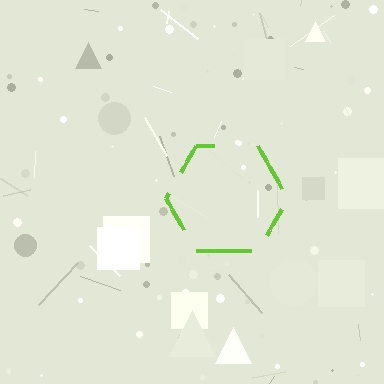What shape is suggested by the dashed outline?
The dashed outline suggests a hexagon.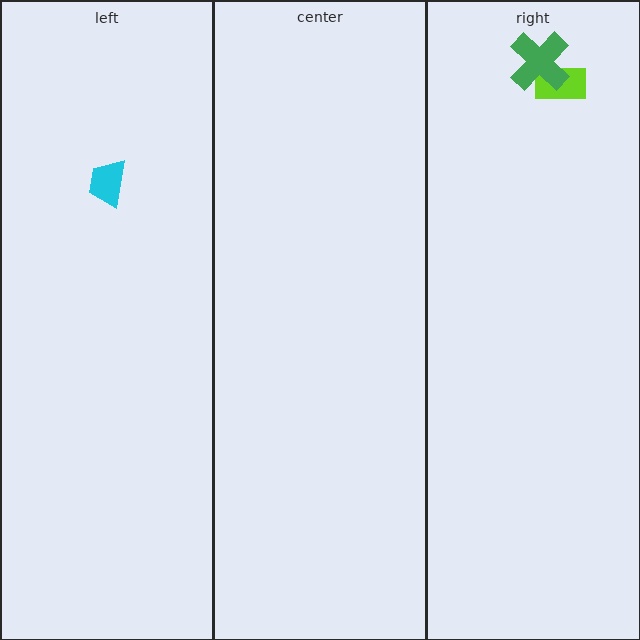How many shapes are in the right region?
2.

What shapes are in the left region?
The cyan trapezoid.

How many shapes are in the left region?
1.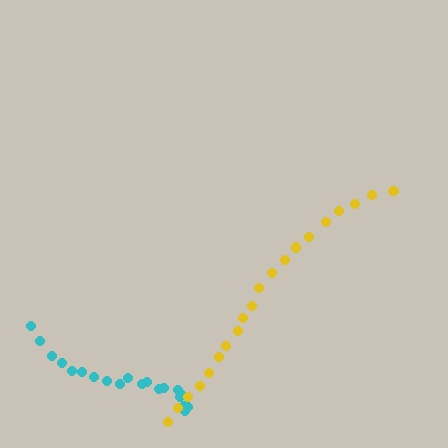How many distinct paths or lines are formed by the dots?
There are 2 distinct paths.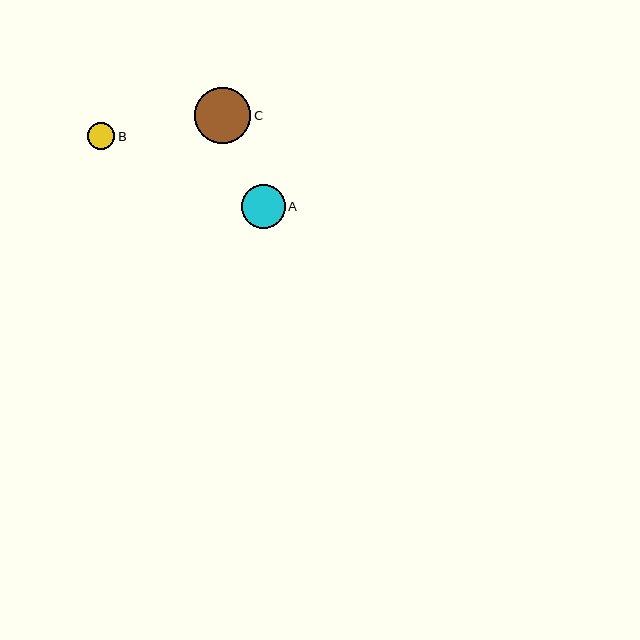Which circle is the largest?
Circle C is the largest with a size of approximately 56 pixels.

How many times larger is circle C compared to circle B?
Circle C is approximately 2.0 times the size of circle B.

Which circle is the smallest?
Circle B is the smallest with a size of approximately 27 pixels.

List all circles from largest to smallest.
From largest to smallest: C, A, B.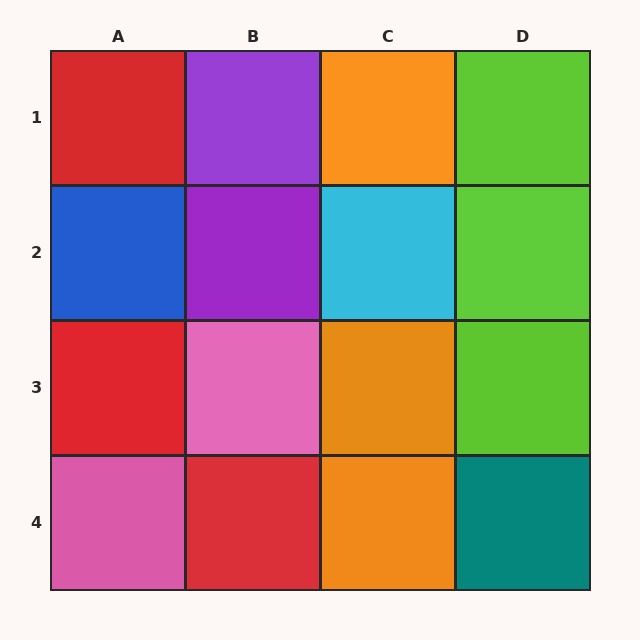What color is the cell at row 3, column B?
Pink.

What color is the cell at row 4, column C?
Orange.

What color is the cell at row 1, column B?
Purple.